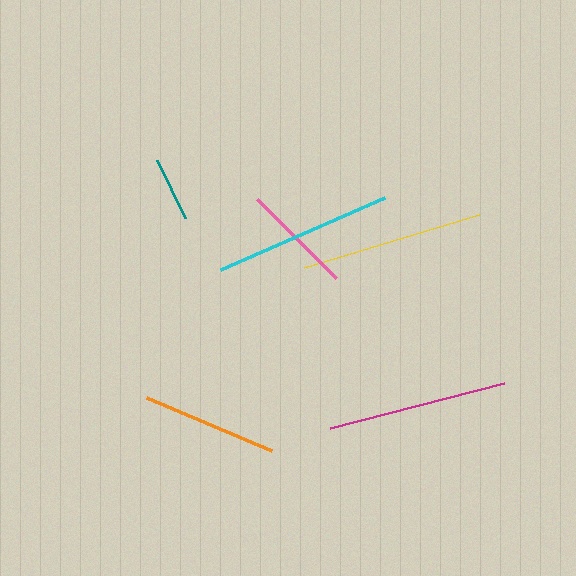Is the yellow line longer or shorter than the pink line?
The yellow line is longer than the pink line.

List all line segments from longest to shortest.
From longest to shortest: yellow, cyan, magenta, orange, pink, teal.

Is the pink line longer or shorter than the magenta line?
The magenta line is longer than the pink line.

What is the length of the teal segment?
The teal segment is approximately 65 pixels long.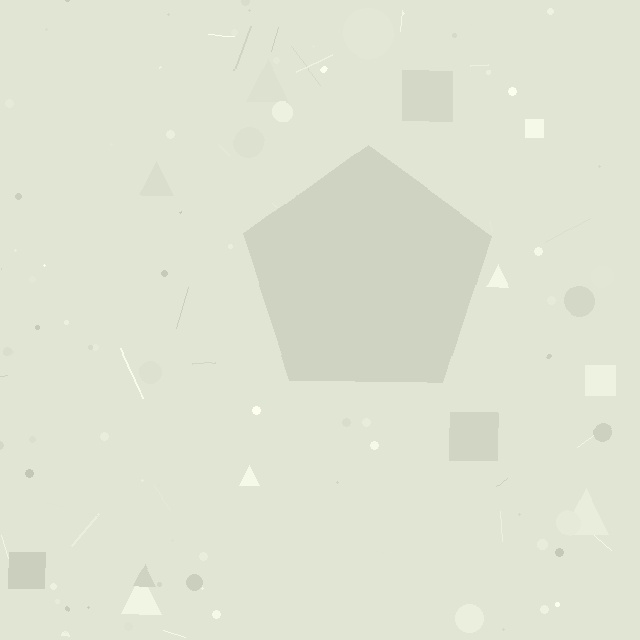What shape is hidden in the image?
A pentagon is hidden in the image.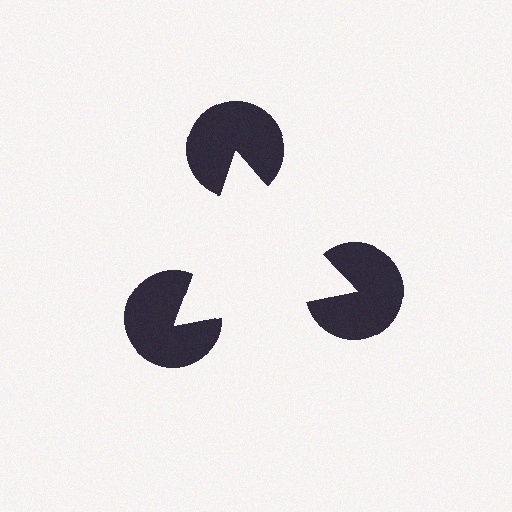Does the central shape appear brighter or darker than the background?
It typically appears slightly brighter than the background, even though no actual brightness change is drawn.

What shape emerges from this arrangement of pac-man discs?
An illusory triangle — its edges are inferred from the aligned wedge cuts in the pac-man discs, not physically drawn.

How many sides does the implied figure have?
3 sides.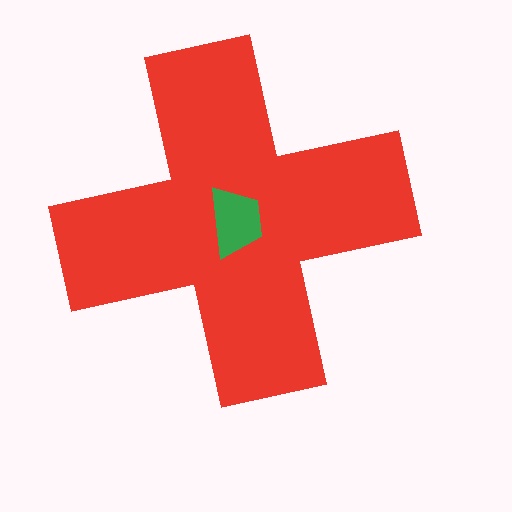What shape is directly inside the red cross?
The green trapezoid.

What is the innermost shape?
The green trapezoid.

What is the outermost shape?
The red cross.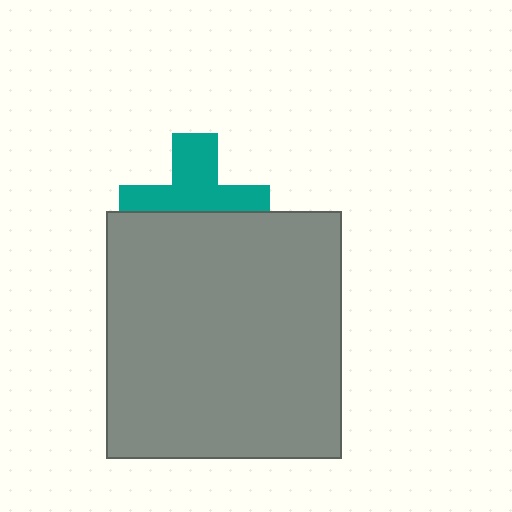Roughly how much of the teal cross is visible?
About half of it is visible (roughly 54%).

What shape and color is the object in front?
The object in front is a gray rectangle.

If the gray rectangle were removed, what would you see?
You would see the complete teal cross.